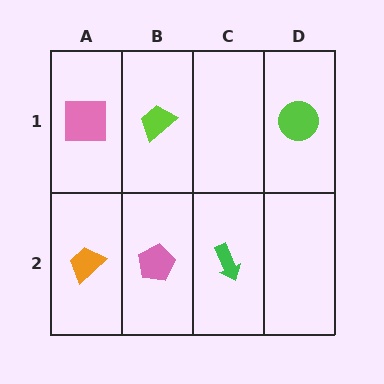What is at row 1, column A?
A pink square.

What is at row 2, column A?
An orange trapezoid.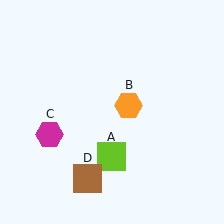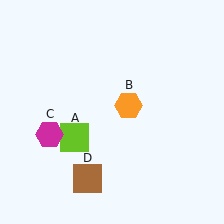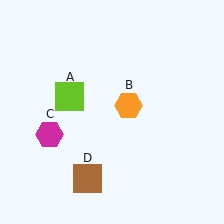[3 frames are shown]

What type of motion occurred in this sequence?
The lime square (object A) rotated clockwise around the center of the scene.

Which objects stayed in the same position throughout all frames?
Orange hexagon (object B) and magenta hexagon (object C) and brown square (object D) remained stationary.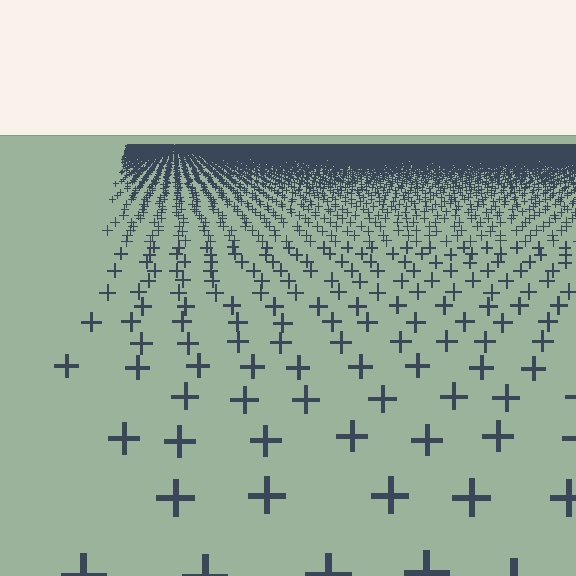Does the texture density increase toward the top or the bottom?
Density increases toward the top.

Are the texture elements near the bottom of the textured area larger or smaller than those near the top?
Larger. Near the bottom, elements are closer to the viewer and appear at a bigger on-screen size.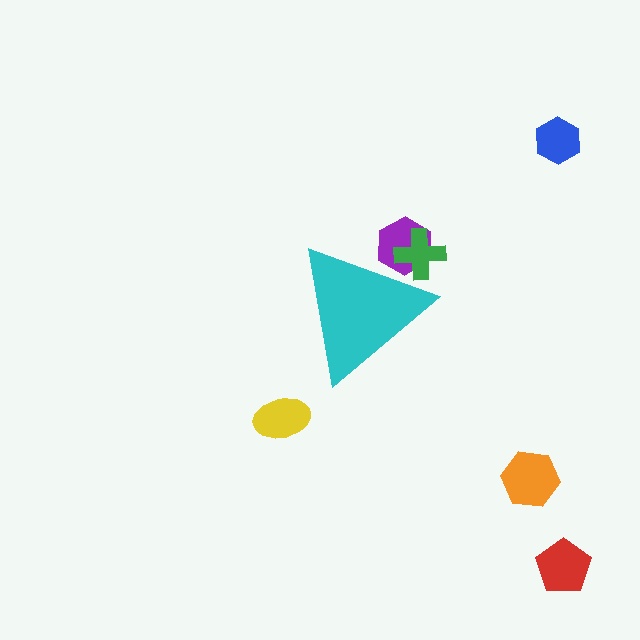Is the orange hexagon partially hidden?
No, the orange hexagon is fully visible.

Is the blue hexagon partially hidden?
No, the blue hexagon is fully visible.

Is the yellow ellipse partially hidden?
No, the yellow ellipse is fully visible.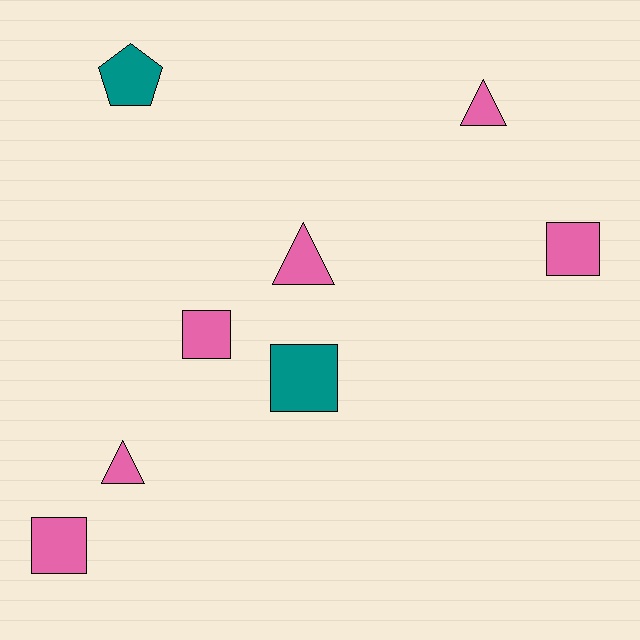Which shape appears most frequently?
Square, with 4 objects.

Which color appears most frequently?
Pink, with 6 objects.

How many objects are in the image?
There are 8 objects.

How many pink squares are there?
There are 3 pink squares.